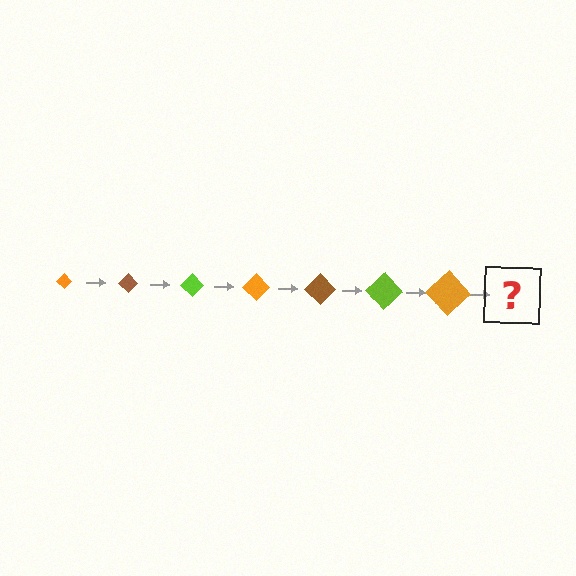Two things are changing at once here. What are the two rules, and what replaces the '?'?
The two rules are that the diamond grows larger each step and the color cycles through orange, brown, and lime. The '?' should be a brown diamond, larger than the previous one.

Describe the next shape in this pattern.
It should be a brown diamond, larger than the previous one.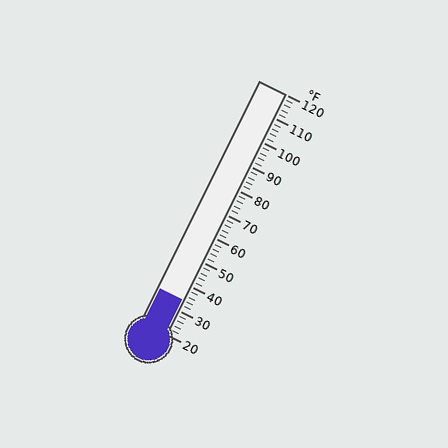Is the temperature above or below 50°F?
The temperature is below 50°F.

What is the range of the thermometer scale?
The thermometer scale ranges from 20°F to 120°F.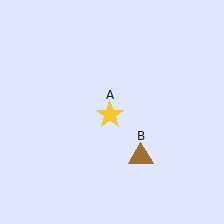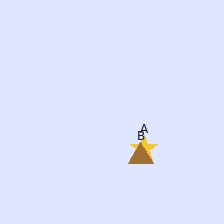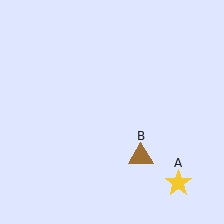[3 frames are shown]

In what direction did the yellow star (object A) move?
The yellow star (object A) moved down and to the right.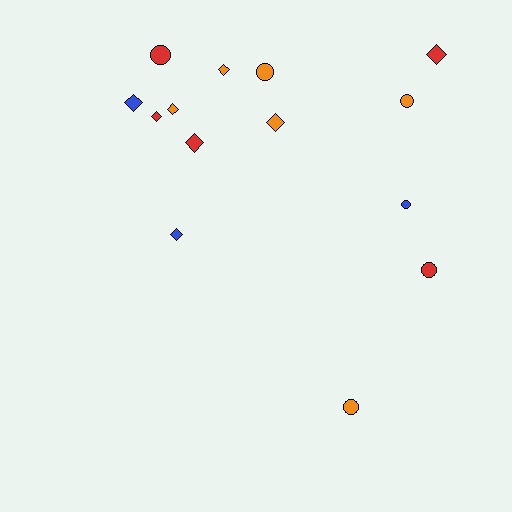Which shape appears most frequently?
Diamond, with 8 objects.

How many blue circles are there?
There is 1 blue circle.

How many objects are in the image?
There are 14 objects.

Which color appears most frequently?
Orange, with 6 objects.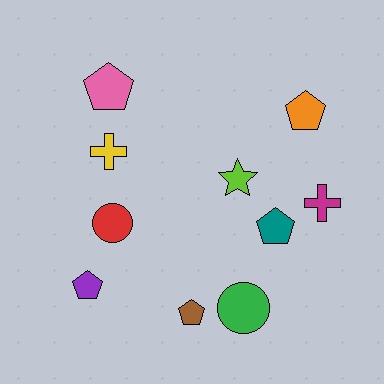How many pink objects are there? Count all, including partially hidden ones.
There is 1 pink object.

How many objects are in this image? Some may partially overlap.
There are 10 objects.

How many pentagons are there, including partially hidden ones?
There are 5 pentagons.